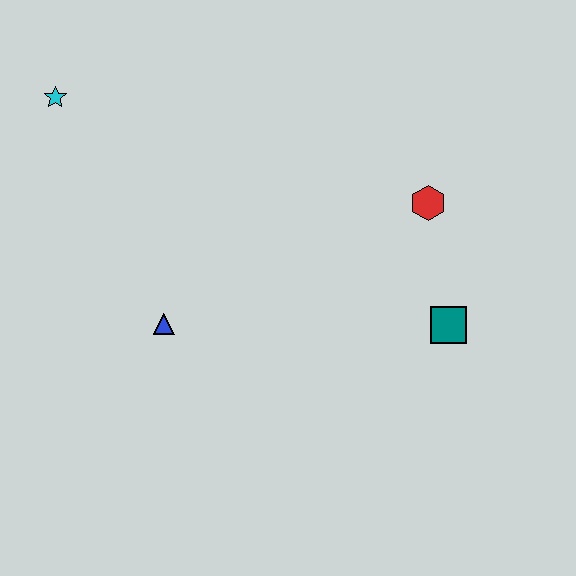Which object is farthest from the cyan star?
The teal square is farthest from the cyan star.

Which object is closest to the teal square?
The red hexagon is closest to the teal square.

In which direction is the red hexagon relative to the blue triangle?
The red hexagon is to the right of the blue triangle.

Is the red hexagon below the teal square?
No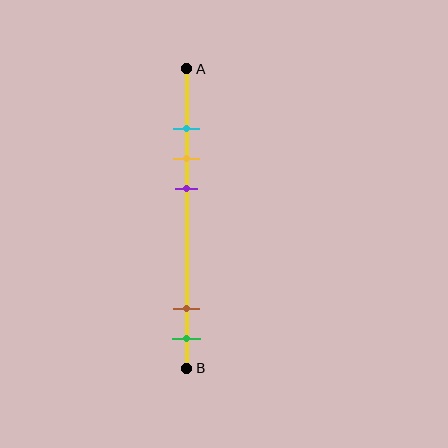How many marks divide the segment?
There are 5 marks dividing the segment.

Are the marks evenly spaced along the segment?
No, the marks are not evenly spaced.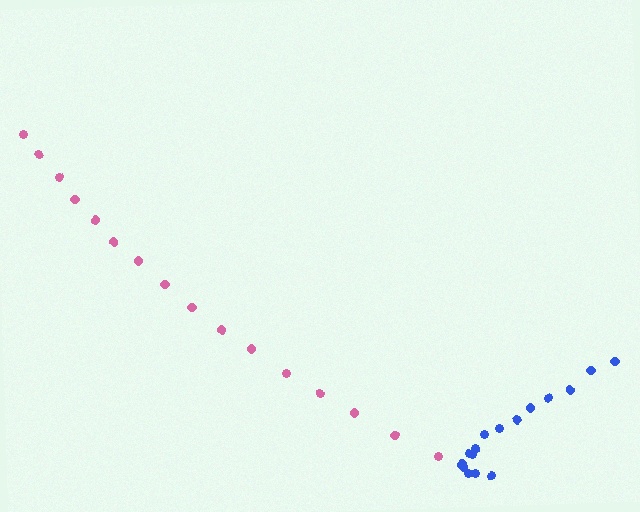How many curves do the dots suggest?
There are 2 distinct paths.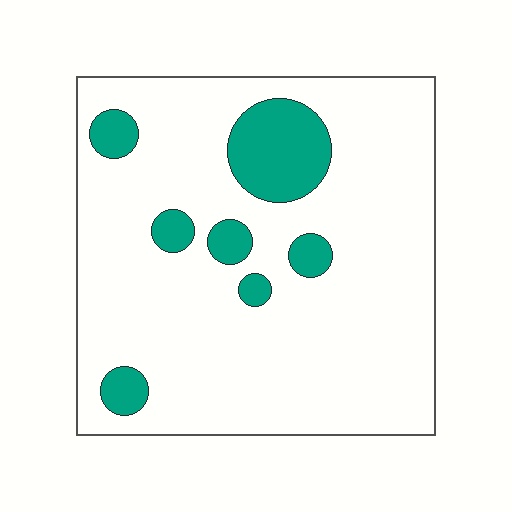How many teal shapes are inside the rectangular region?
7.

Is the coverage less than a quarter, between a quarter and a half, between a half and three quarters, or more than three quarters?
Less than a quarter.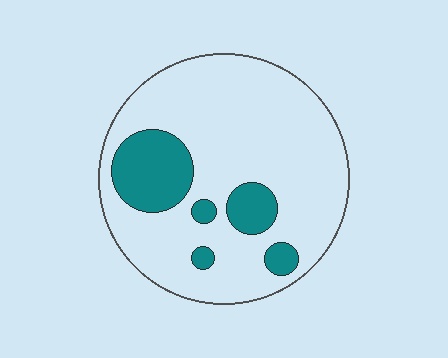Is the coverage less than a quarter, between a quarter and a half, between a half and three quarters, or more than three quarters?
Less than a quarter.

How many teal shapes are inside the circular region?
5.